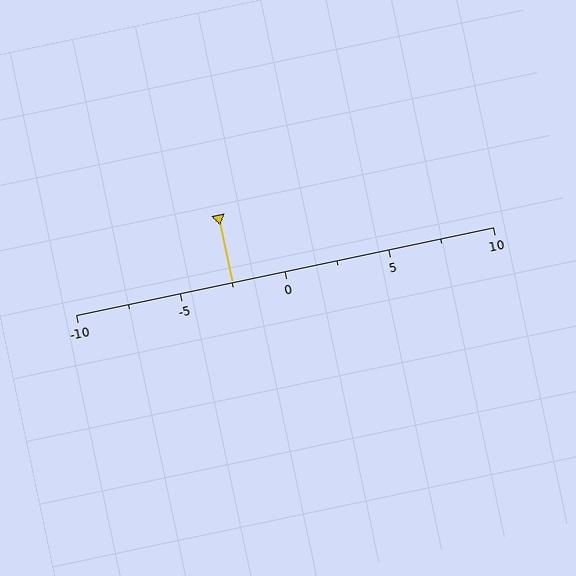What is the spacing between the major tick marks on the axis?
The major ticks are spaced 5 apart.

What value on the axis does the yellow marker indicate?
The marker indicates approximately -2.5.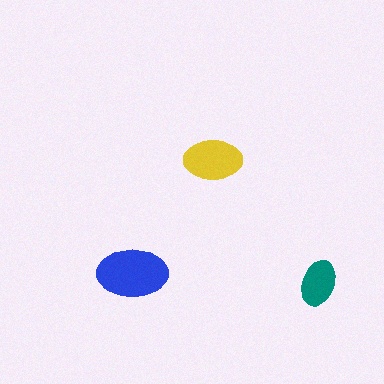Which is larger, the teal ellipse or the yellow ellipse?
The yellow one.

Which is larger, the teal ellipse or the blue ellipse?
The blue one.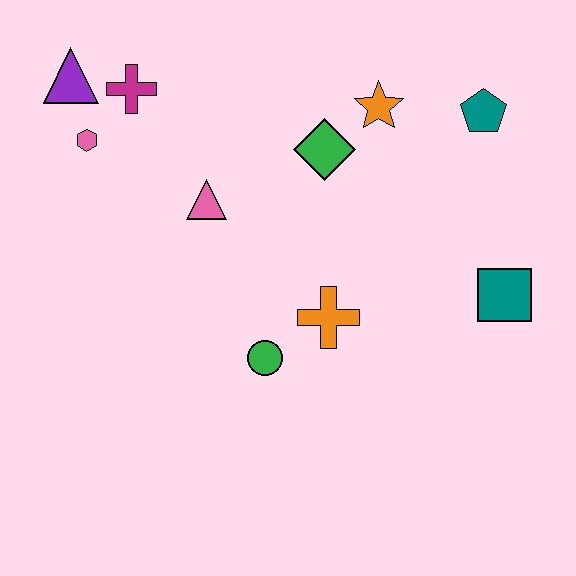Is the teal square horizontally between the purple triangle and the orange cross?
No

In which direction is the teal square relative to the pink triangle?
The teal square is to the right of the pink triangle.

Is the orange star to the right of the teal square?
No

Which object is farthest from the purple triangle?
The teal square is farthest from the purple triangle.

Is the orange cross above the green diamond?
No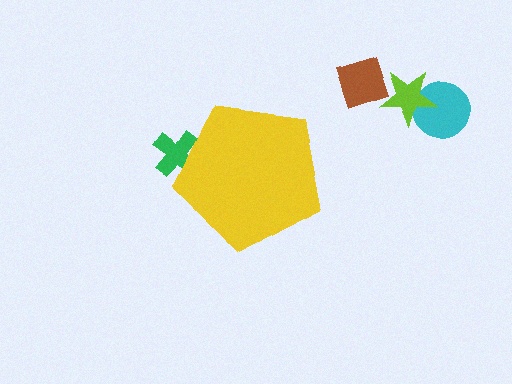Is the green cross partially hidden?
Yes, the green cross is partially hidden behind the yellow pentagon.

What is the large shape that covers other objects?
A yellow pentagon.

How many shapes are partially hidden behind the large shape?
1 shape is partially hidden.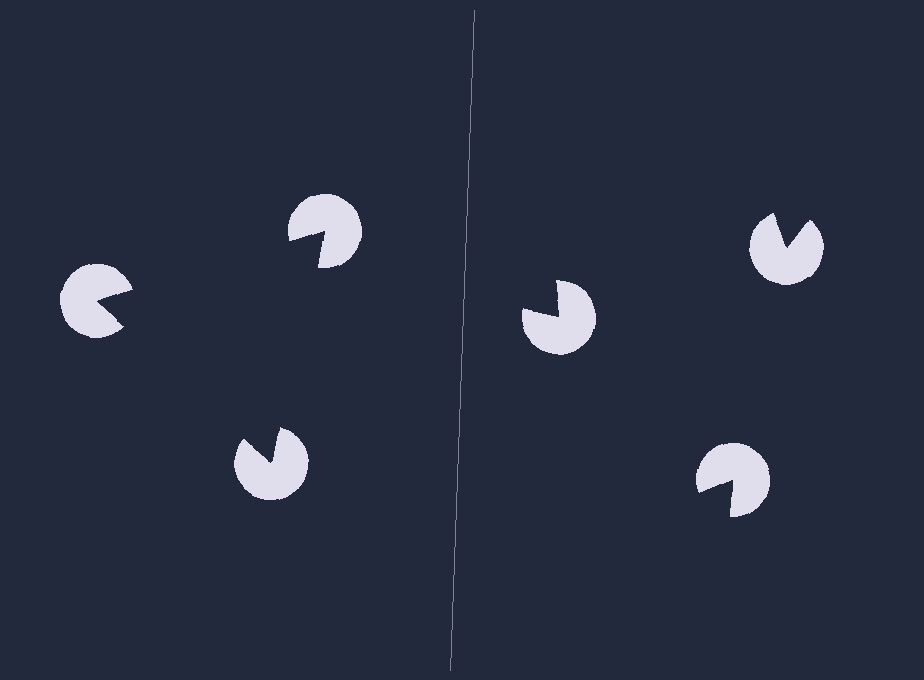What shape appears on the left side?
An illusory triangle.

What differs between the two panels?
The pac-man discs are positioned identically on both sides; only the wedge orientations differ. On the left they align to a triangle; on the right they are misaligned.